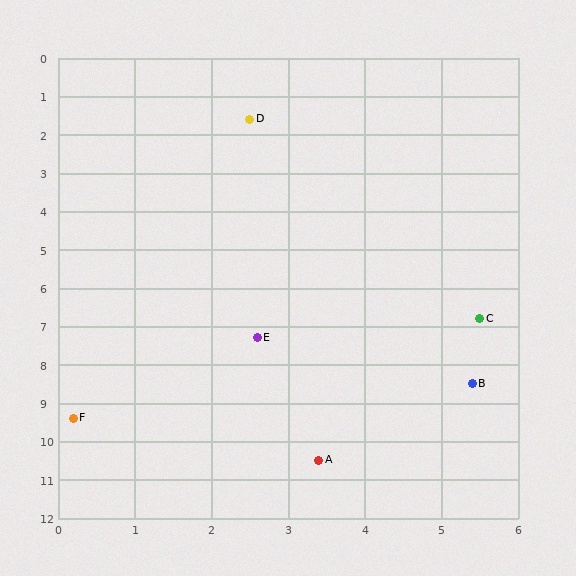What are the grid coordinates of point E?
Point E is at approximately (2.6, 7.3).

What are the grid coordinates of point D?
Point D is at approximately (2.5, 1.6).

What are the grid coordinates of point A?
Point A is at approximately (3.4, 10.5).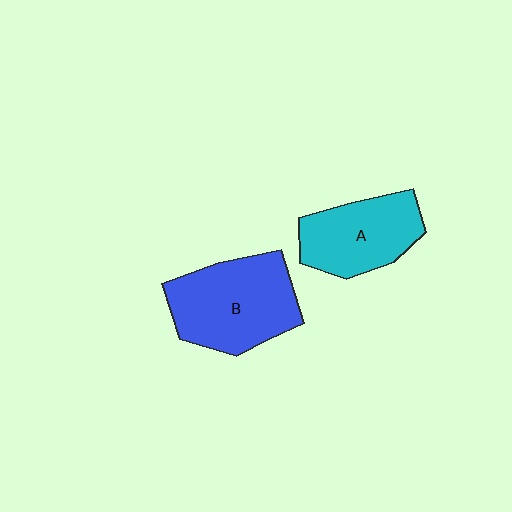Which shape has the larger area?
Shape B (blue).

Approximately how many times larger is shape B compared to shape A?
Approximately 1.3 times.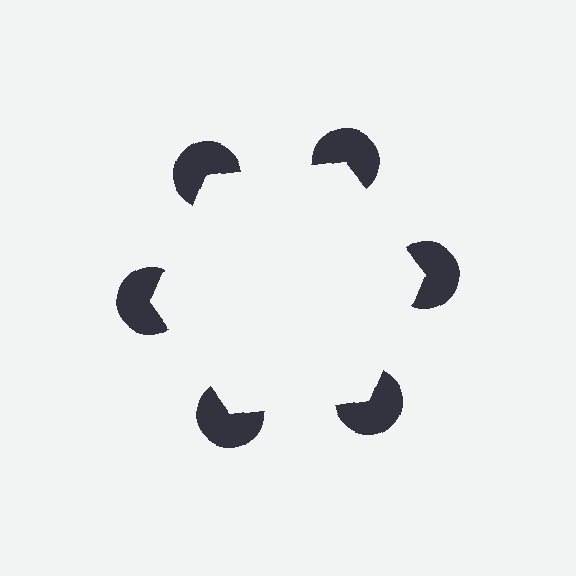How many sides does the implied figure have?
6 sides.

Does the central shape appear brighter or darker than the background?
It typically appears slightly brighter than the background, even though no actual brightness change is drawn.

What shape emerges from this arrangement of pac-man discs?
An illusory hexagon — its edges are inferred from the aligned wedge cuts in the pac-man discs, not physically drawn.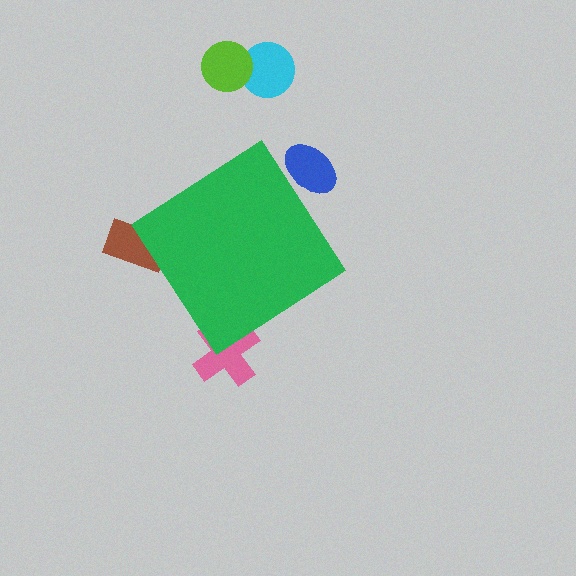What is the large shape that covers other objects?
A green diamond.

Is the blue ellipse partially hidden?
Yes, the blue ellipse is partially hidden behind the green diamond.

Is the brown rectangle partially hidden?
Yes, the brown rectangle is partially hidden behind the green diamond.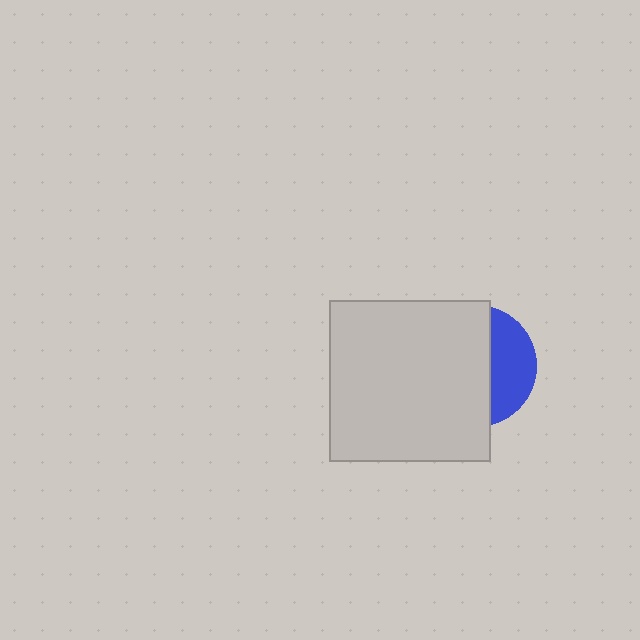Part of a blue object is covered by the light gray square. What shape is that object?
It is a circle.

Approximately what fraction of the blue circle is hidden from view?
Roughly 66% of the blue circle is hidden behind the light gray square.